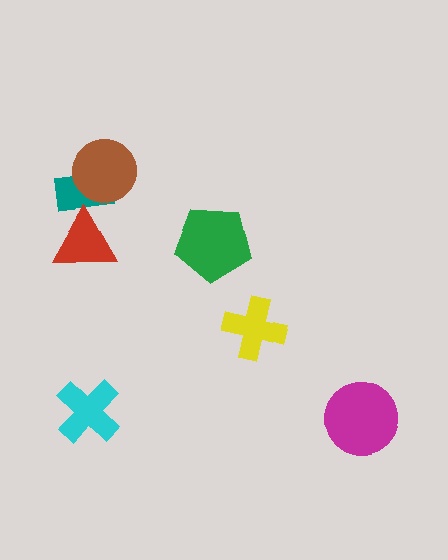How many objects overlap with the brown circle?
1 object overlaps with the brown circle.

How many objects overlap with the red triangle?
1 object overlaps with the red triangle.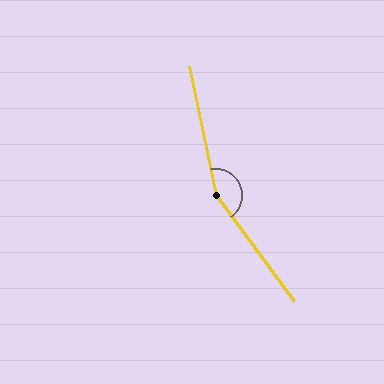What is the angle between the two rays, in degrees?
Approximately 155 degrees.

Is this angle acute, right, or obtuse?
It is obtuse.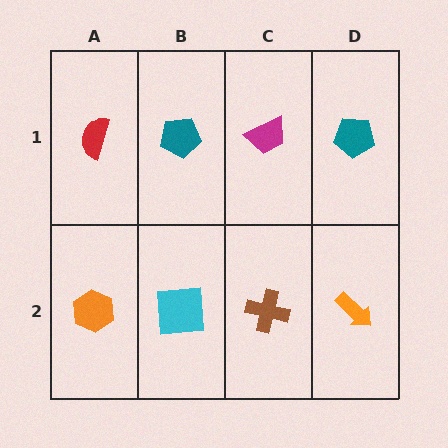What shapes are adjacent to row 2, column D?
A teal pentagon (row 1, column D), a brown cross (row 2, column C).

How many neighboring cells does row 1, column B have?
3.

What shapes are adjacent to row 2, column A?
A red semicircle (row 1, column A), a cyan square (row 2, column B).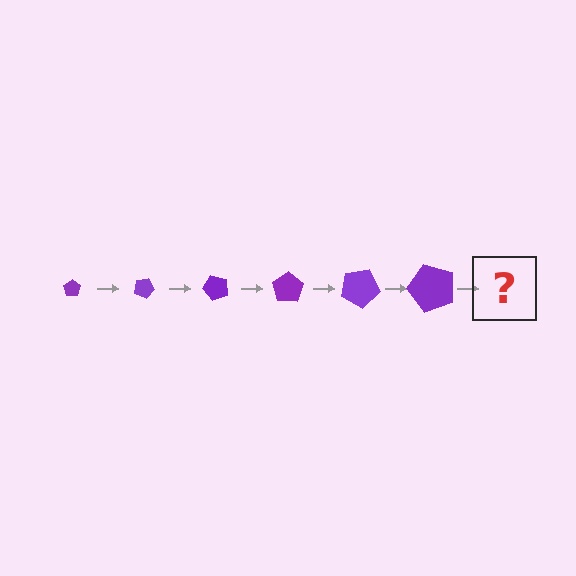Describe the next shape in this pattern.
It should be a pentagon, larger than the previous one and rotated 150 degrees from the start.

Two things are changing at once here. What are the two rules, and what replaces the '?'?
The two rules are that the pentagon grows larger each step and it rotates 25 degrees each step. The '?' should be a pentagon, larger than the previous one and rotated 150 degrees from the start.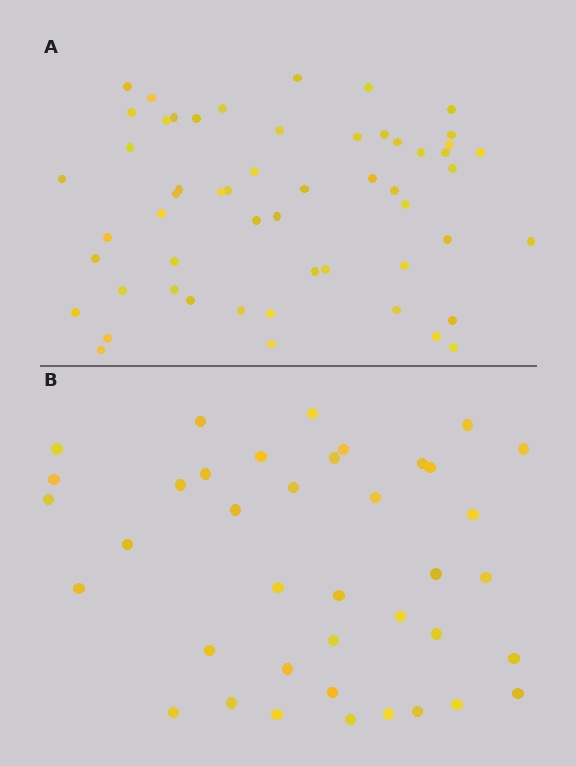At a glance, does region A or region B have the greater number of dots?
Region A (the top region) has more dots.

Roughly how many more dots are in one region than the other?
Region A has approximately 15 more dots than region B.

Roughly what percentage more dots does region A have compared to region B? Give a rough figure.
About 40% more.